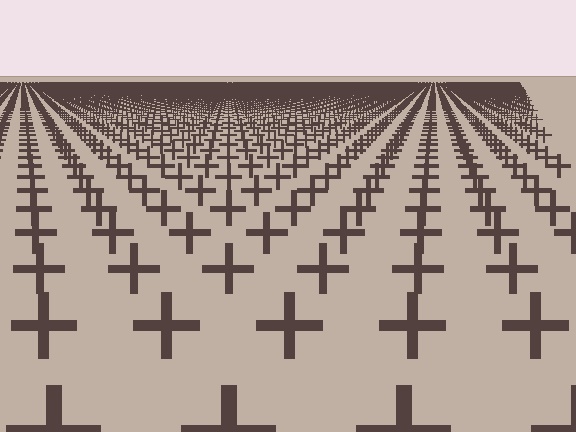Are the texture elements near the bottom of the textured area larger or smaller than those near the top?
Larger. Near the bottom, elements are closer to the viewer and appear at a bigger on-screen size.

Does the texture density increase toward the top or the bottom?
Density increases toward the top.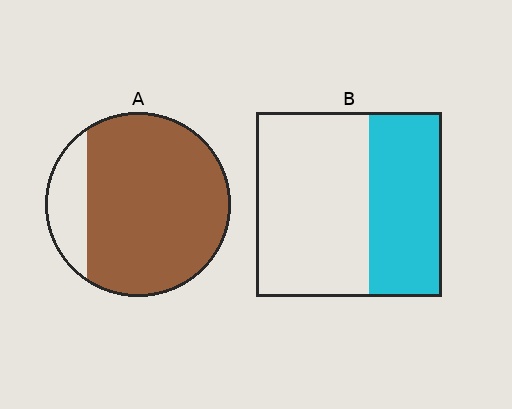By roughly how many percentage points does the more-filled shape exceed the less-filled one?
By roughly 45 percentage points (A over B).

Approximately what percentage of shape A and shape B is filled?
A is approximately 85% and B is approximately 40%.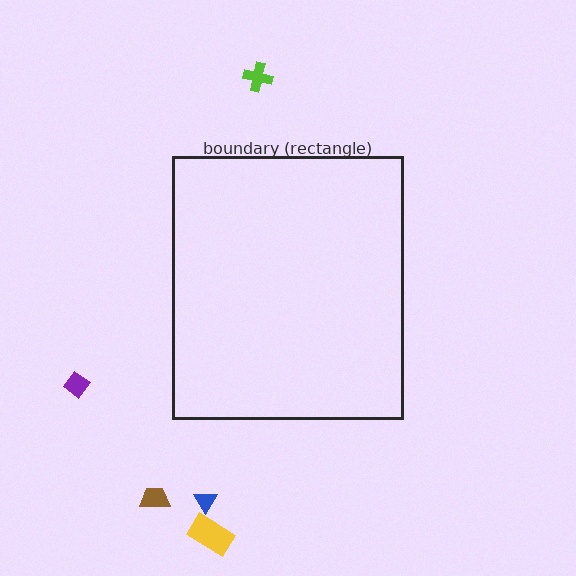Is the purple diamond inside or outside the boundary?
Outside.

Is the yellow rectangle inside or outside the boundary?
Outside.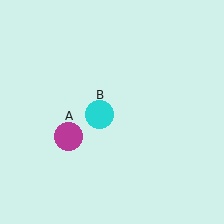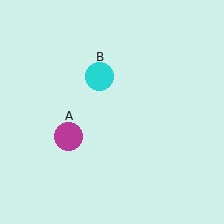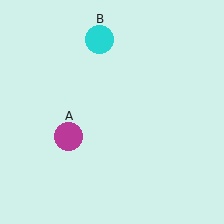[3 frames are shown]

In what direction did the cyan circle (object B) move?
The cyan circle (object B) moved up.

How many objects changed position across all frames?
1 object changed position: cyan circle (object B).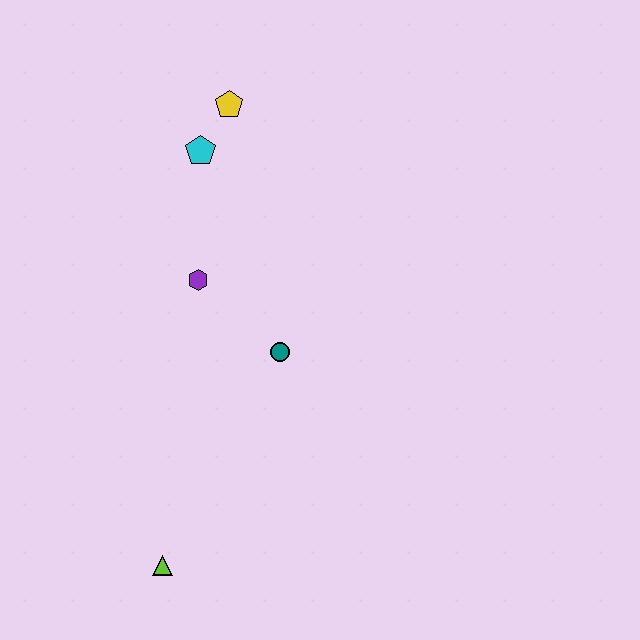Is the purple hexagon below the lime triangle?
No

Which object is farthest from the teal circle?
The yellow pentagon is farthest from the teal circle.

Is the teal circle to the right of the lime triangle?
Yes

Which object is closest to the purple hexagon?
The teal circle is closest to the purple hexagon.